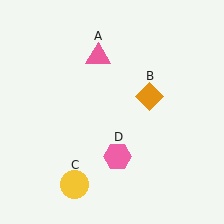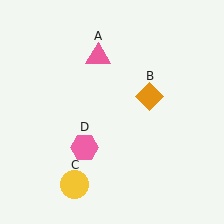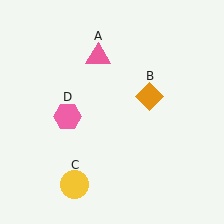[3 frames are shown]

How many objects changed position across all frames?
1 object changed position: pink hexagon (object D).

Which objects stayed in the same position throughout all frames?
Pink triangle (object A) and orange diamond (object B) and yellow circle (object C) remained stationary.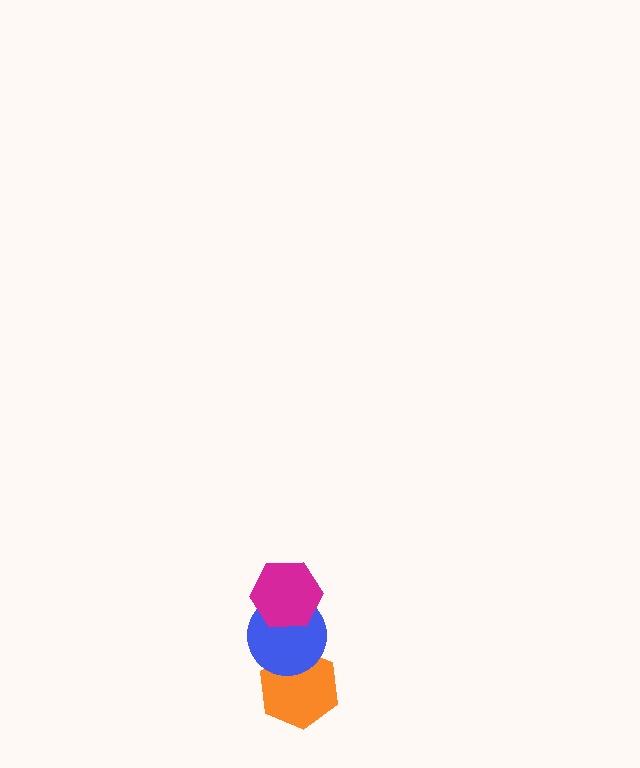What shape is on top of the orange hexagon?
The blue circle is on top of the orange hexagon.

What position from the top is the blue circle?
The blue circle is 2nd from the top.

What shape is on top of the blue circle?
The magenta hexagon is on top of the blue circle.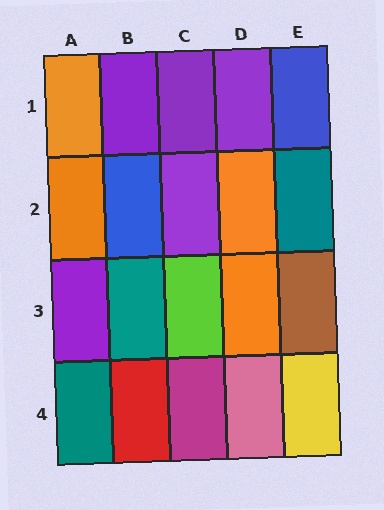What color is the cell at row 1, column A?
Orange.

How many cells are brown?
1 cell is brown.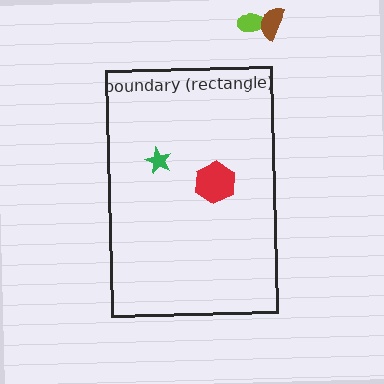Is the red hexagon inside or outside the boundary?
Inside.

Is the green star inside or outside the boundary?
Inside.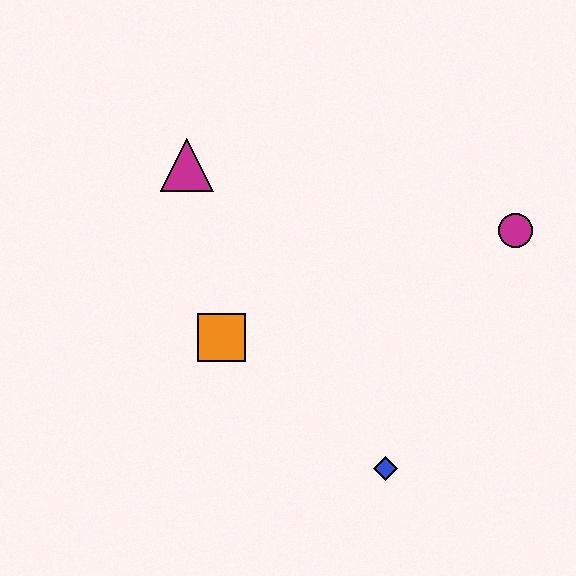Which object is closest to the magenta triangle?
The orange square is closest to the magenta triangle.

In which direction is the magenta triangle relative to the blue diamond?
The magenta triangle is above the blue diamond.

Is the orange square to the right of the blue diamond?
No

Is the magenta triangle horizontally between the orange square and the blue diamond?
No